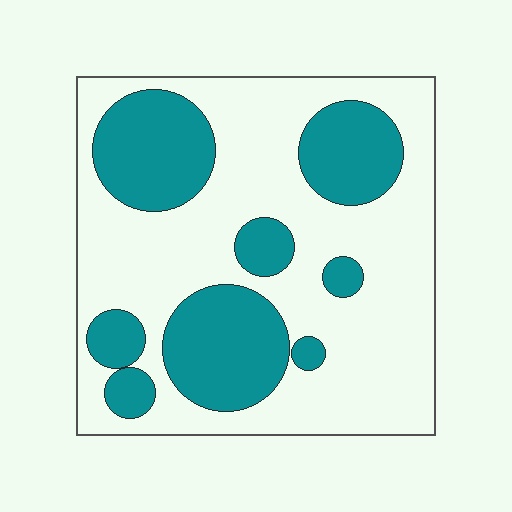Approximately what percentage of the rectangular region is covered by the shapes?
Approximately 35%.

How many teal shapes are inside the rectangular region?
8.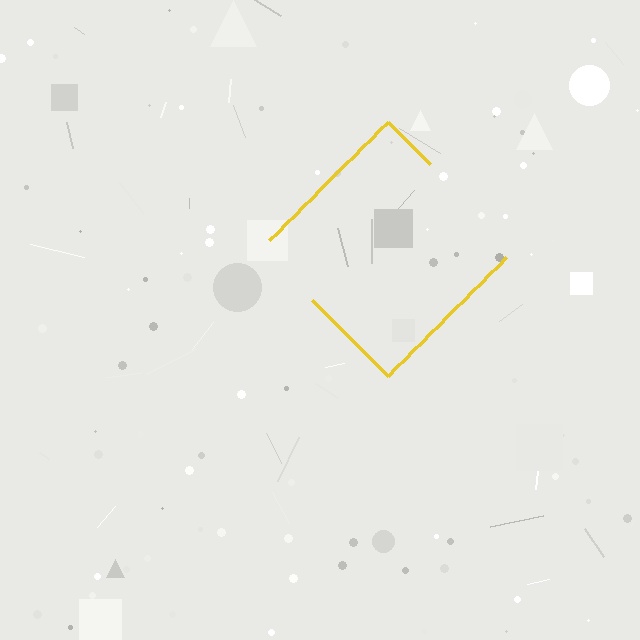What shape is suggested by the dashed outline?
The dashed outline suggests a diamond.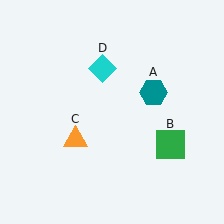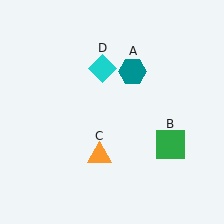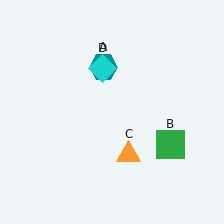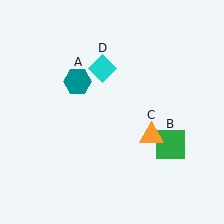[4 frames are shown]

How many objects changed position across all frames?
2 objects changed position: teal hexagon (object A), orange triangle (object C).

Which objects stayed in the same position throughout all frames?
Green square (object B) and cyan diamond (object D) remained stationary.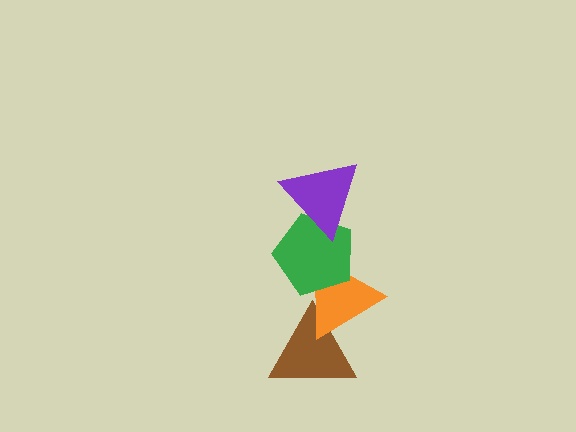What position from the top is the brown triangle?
The brown triangle is 4th from the top.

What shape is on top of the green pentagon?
The purple triangle is on top of the green pentagon.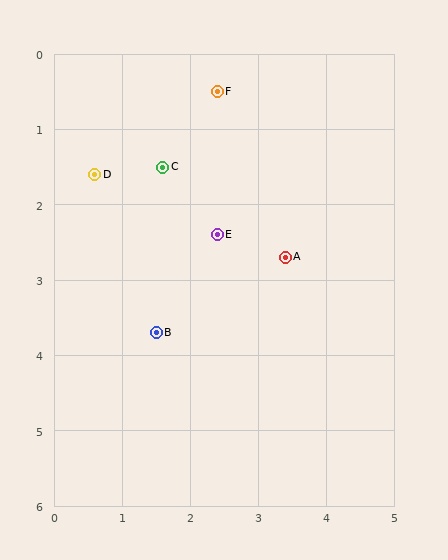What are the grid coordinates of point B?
Point B is at approximately (1.5, 3.7).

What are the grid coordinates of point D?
Point D is at approximately (0.6, 1.6).